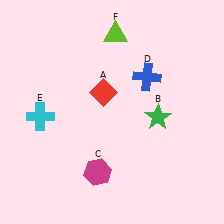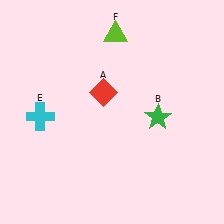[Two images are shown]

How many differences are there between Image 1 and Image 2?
There are 2 differences between the two images.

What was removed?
The blue cross (D), the magenta hexagon (C) were removed in Image 2.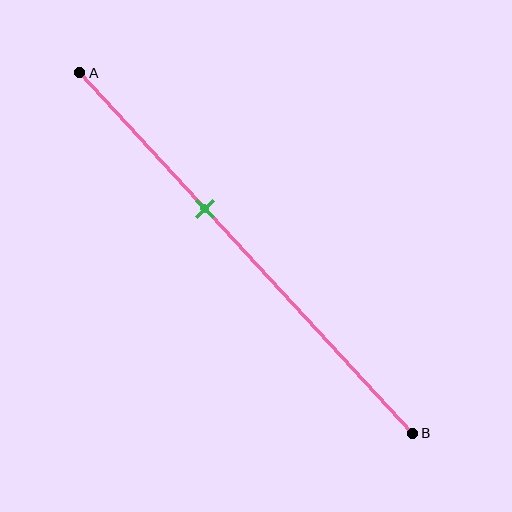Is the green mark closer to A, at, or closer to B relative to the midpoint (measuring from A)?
The green mark is closer to point A than the midpoint of segment AB.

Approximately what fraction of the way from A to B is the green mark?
The green mark is approximately 40% of the way from A to B.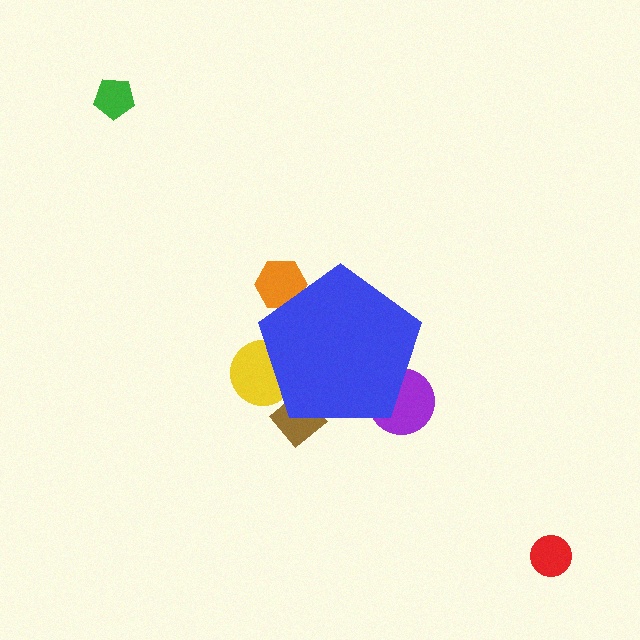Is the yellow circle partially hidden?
Yes, the yellow circle is partially hidden behind the blue pentagon.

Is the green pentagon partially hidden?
No, the green pentagon is fully visible.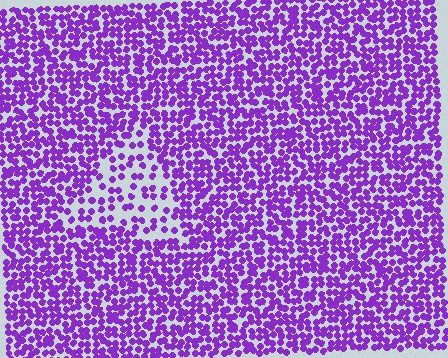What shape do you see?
I see a triangle.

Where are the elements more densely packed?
The elements are more densely packed outside the triangle boundary.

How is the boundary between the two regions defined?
The boundary is defined by a change in element density (approximately 2.2x ratio). All elements are the same color, size, and shape.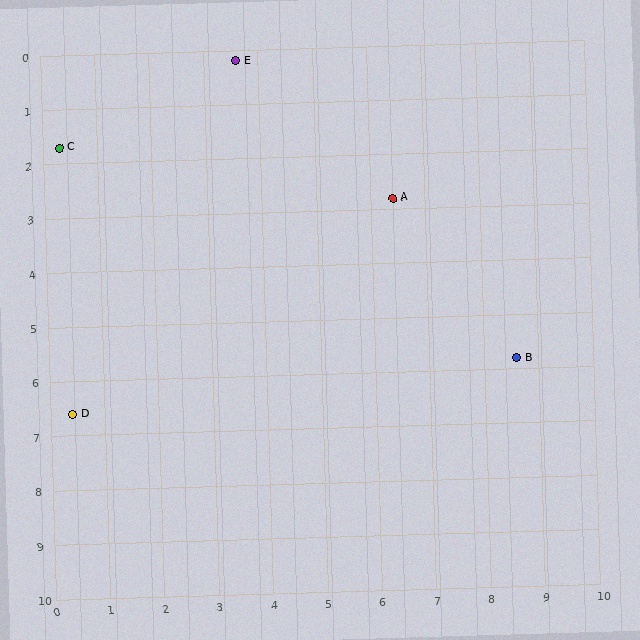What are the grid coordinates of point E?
Point E is at approximately (3.6, 0.2).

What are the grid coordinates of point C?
Point C is at approximately (0.3, 1.7).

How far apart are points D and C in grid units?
Points D and C are about 4.9 grid units apart.